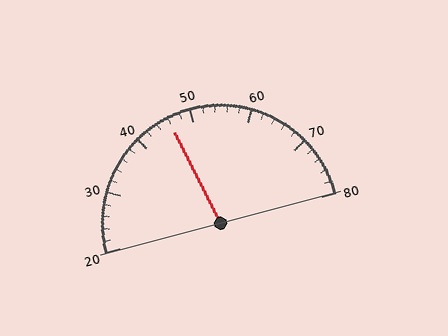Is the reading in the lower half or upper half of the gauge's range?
The reading is in the lower half of the range (20 to 80).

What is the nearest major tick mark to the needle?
The nearest major tick mark is 50.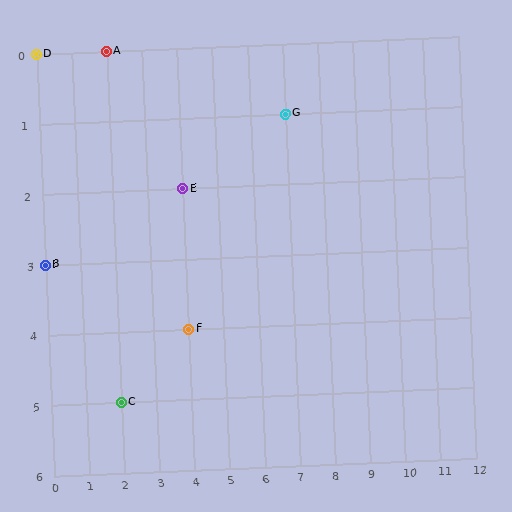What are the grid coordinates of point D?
Point D is at grid coordinates (0, 0).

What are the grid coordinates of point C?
Point C is at grid coordinates (2, 5).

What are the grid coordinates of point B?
Point B is at grid coordinates (0, 3).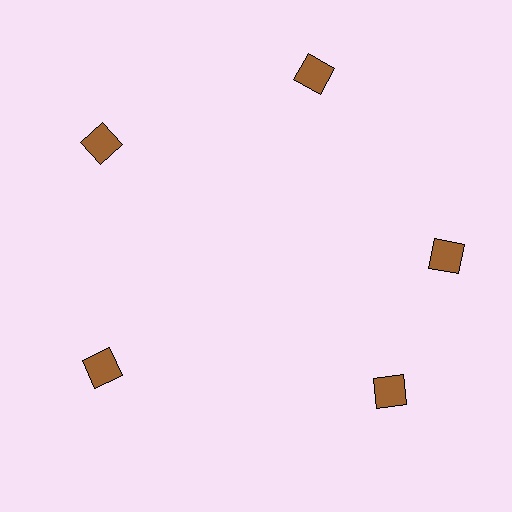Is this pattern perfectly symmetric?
No. The 5 brown squares are arranged in a ring, but one element near the 5 o'clock position is rotated out of alignment along the ring, breaking the 5-fold rotational symmetry.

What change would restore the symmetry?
The symmetry would be restored by rotating it back into even spacing with its neighbors so that all 5 squares sit at equal angles and equal distance from the center.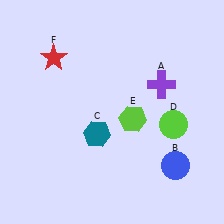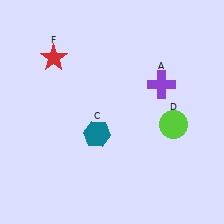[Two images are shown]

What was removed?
The lime hexagon (E), the blue circle (B) were removed in Image 2.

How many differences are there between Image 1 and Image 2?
There are 2 differences between the two images.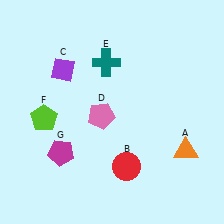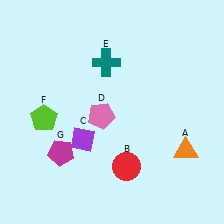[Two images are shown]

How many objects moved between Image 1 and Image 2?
1 object moved between the two images.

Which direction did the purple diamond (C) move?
The purple diamond (C) moved down.